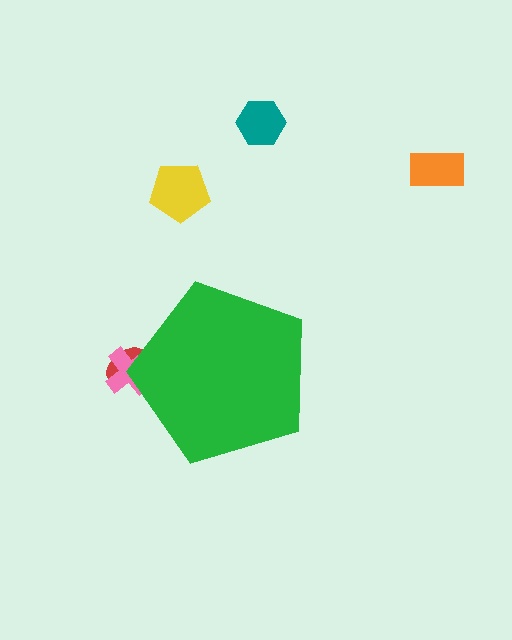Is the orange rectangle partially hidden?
No, the orange rectangle is fully visible.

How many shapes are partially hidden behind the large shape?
2 shapes are partially hidden.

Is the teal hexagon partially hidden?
No, the teal hexagon is fully visible.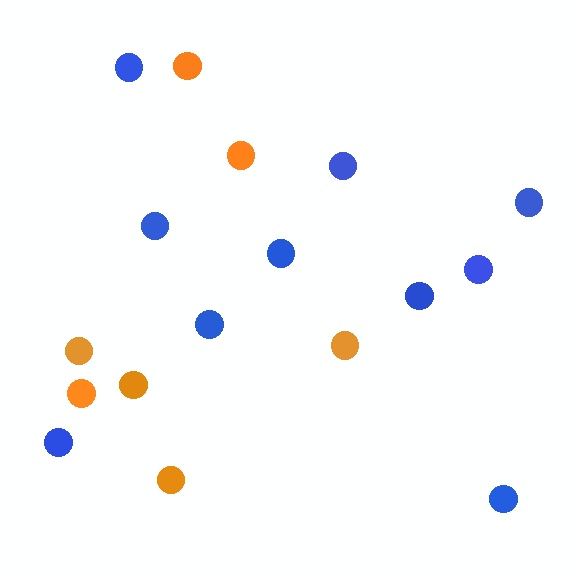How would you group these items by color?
There are 2 groups: one group of orange circles (7) and one group of blue circles (10).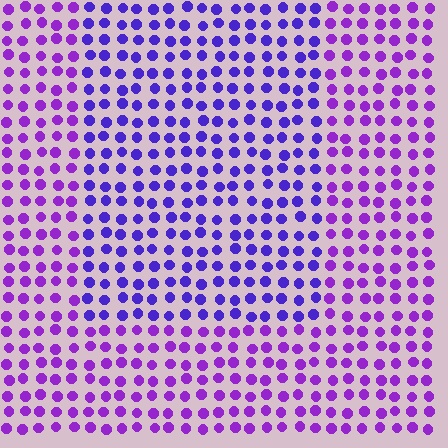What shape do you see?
I see a rectangle.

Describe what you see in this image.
The image is filled with small purple elements in a uniform arrangement. A rectangle-shaped region is visible where the elements are tinted to a slightly different hue, forming a subtle color boundary.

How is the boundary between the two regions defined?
The boundary is defined purely by a slight shift in hue (about 28 degrees). Spacing, size, and orientation are identical on both sides.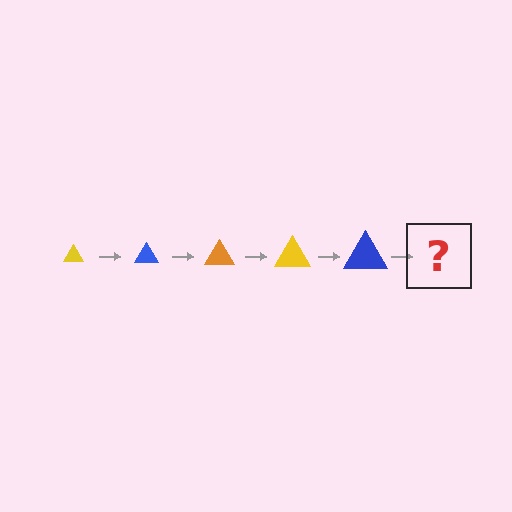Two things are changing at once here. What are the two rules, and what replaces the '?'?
The two rules are that the triangle grows larger each step and the color cycles through yellow, blue, and orange. The '?' should be an orange triangle, larger than the previous one.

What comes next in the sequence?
The next element should be an orange triangle, larger than the previous one.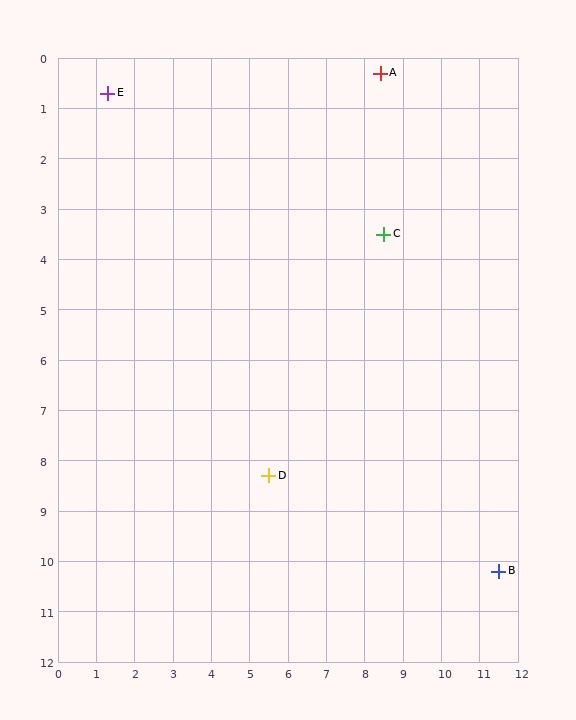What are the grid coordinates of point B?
Point B is at approximately (11.5, 10.2).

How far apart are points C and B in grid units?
Points C and B are about 7.3 grid units apart.